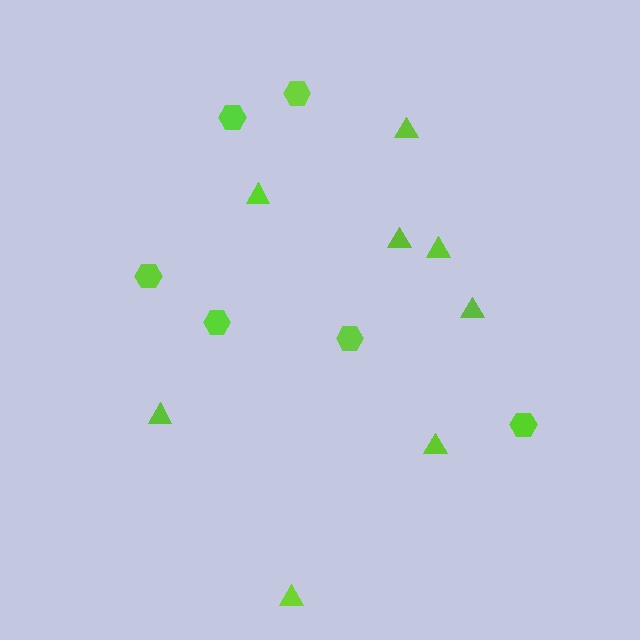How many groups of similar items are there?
There are 2 groups: one group of hexagons (6) and one group of triangles (8).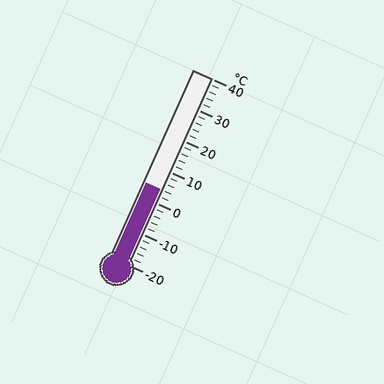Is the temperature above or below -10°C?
The temperature is above -10°C.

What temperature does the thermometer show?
The thermometer shows approximately 4°C.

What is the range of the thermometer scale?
The thermometer scale ranges from -20°C to 40°C.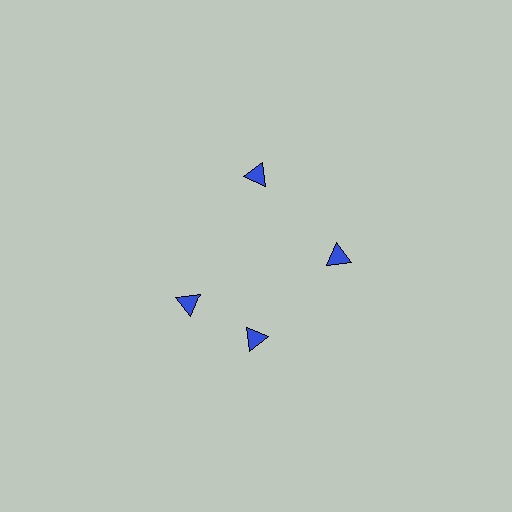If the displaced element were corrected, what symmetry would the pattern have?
It would have 4-fold rotational symmetry — the pattern would map onto itself every 90 degrees.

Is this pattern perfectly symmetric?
No. The 4 blue triangles are arranged in a ring, but one element near the 9 o'clock position is rotated out of alignment along the ring, breaking the 4-fold rotational symmetry.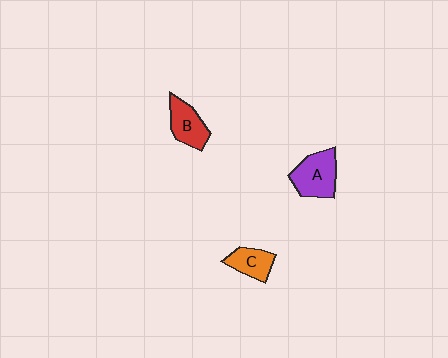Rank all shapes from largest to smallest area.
From largest to smallest: A (purple), B (red), C (orange).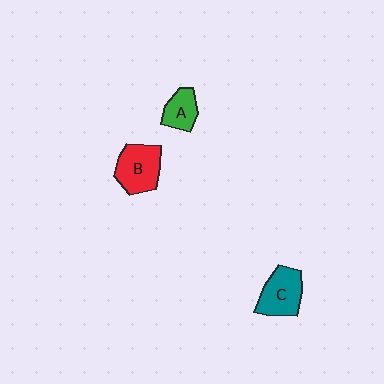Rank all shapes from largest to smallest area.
From largest to smallest: B (red), C (teal), A (green).